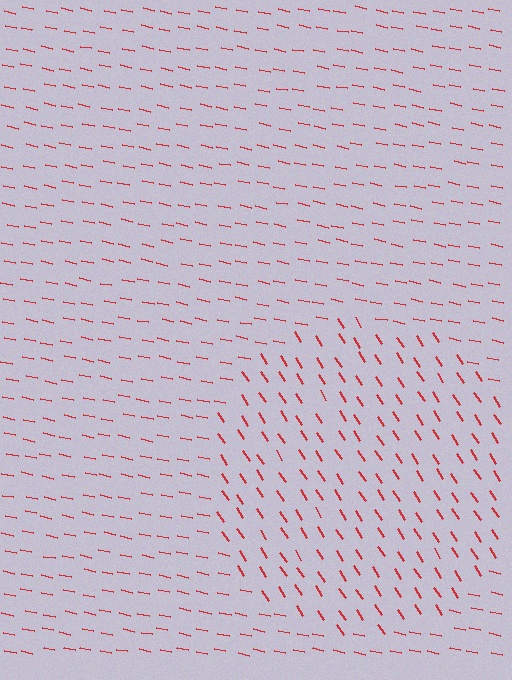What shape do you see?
I see a circle.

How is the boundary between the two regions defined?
The boundary is defined purely by a change in line orientation (approximately 45 degrees difference). All lines are the same color and thickness.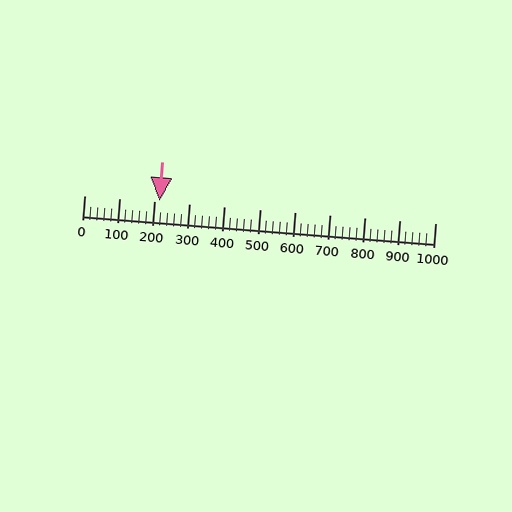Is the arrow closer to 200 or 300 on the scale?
The arrow is closer to 200.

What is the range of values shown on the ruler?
The ruler shows values from 0 to 1000.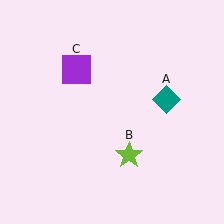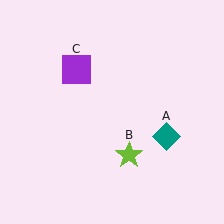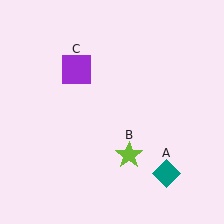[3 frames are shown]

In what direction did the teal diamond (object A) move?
The teal diamond (object A) moved down.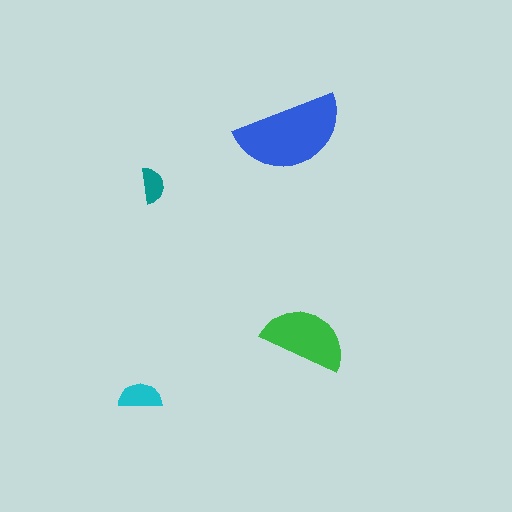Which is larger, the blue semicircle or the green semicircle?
The blue one.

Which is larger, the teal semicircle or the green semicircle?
The green one.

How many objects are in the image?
There are 4 objects in the image.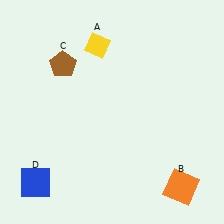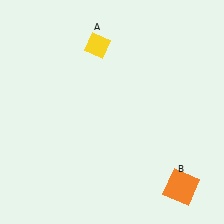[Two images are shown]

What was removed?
The blue square (D), the brown pentagon (C) were removed in Image 2.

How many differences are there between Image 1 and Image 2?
There are 2 differences between the two images.